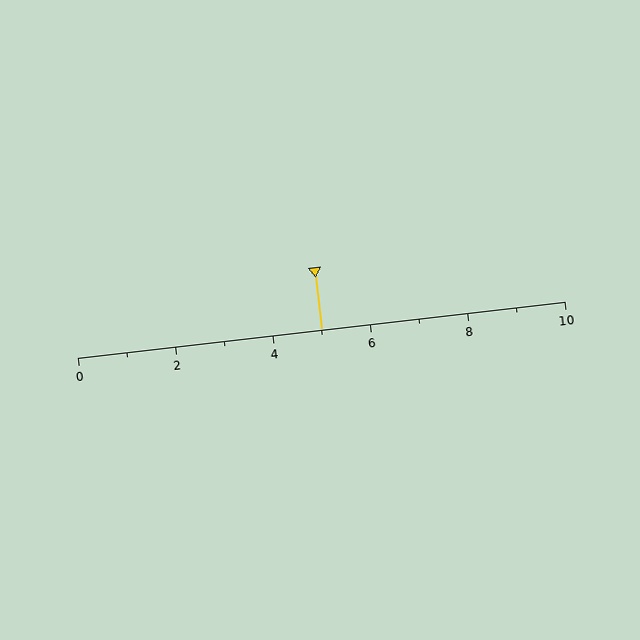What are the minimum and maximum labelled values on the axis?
The axis runs from 0 to 10.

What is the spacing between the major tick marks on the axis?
The major ticks are spaced 2 apart.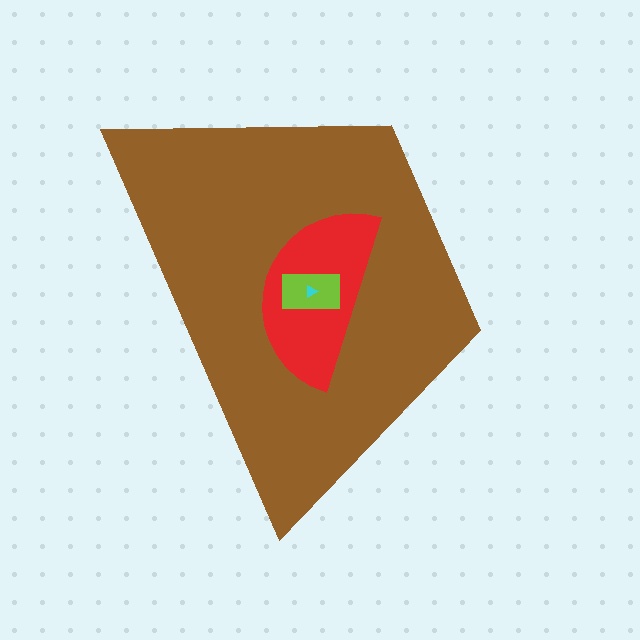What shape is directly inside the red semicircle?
The lime rectangle.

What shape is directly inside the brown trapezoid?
The red semicircle.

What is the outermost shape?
The brown trapezoid.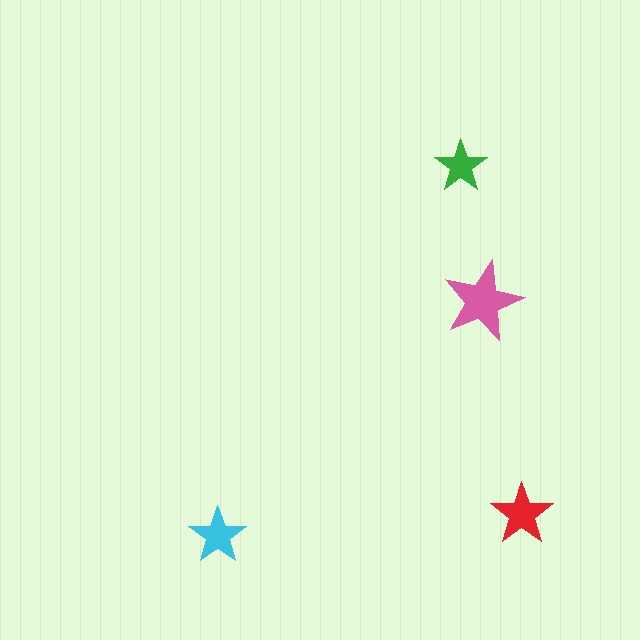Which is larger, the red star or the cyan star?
The red one.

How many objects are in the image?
There are 4 objects in the image.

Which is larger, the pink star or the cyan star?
The pink one.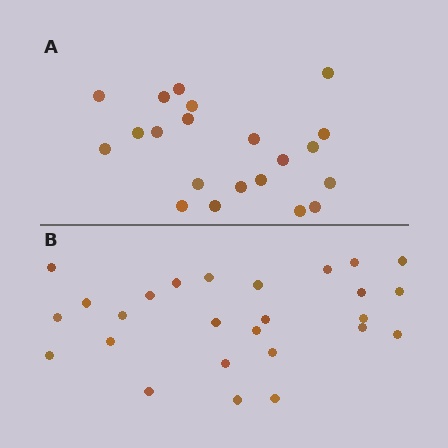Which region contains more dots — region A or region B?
Region B (the bottom region) has more dots.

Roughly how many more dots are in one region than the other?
Region B has about 5 more dots than region A.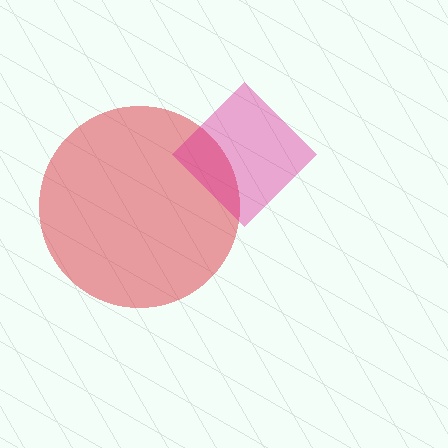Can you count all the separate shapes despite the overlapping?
Yes, there are 2 separate shapes.